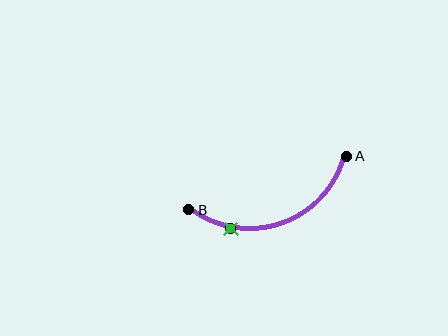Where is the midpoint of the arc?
The arc midpoint is the point on the curve farthest from the straight line joining A and B. It sits below that line.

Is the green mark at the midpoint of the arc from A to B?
No. The green mark lies on the arc but is closer to endpoint B. The arc midpoint would be at the point on the curve equidistant along the arc from both A and B.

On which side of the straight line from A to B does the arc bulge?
The arc bulges below the straight line connecting A and B.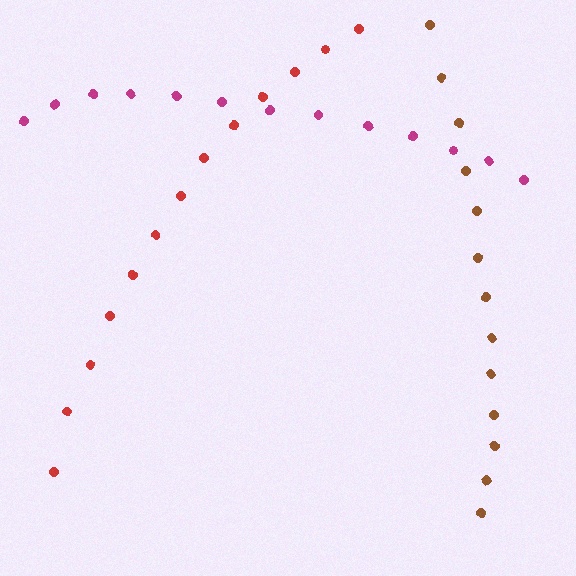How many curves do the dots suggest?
There are 3 distinct paths.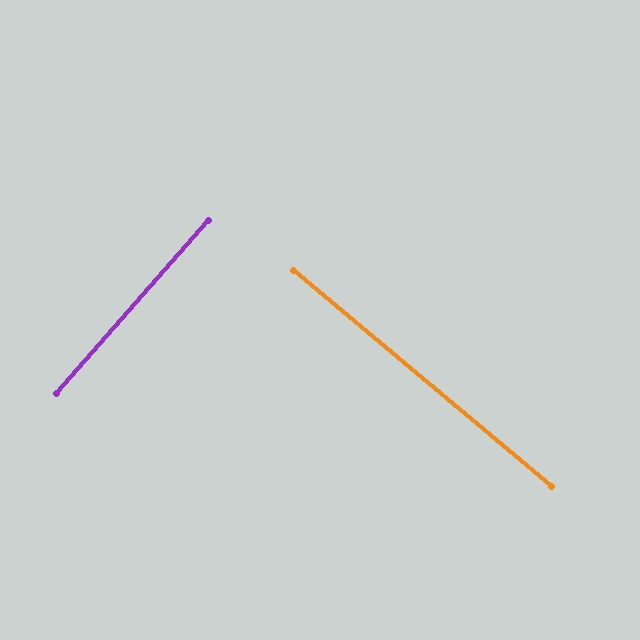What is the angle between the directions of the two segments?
Approximately 89 degrees.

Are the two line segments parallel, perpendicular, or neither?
Perpendicular — they meet at approximately 89°.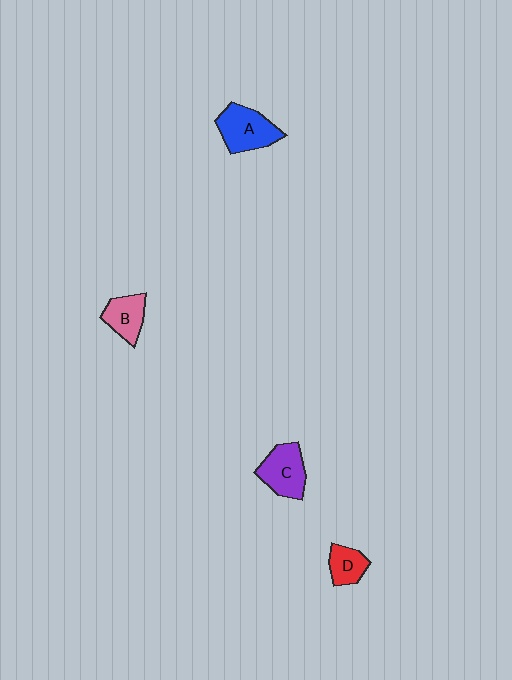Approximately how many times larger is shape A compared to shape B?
Approximately 1.4 times.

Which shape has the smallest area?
Shape D (red).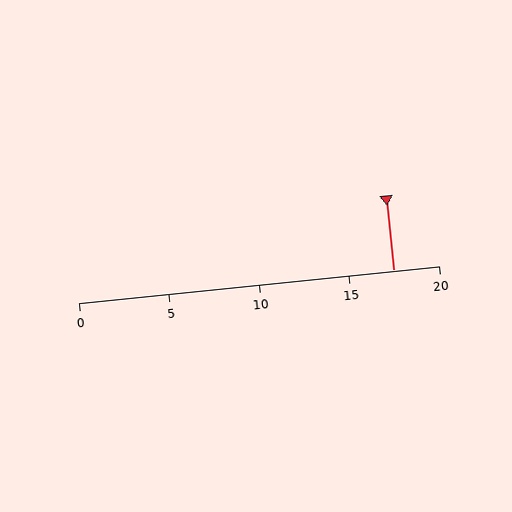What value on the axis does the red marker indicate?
The marker indicates approximately 17.5.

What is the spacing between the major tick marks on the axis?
The major ticks are spaced 5 apart.